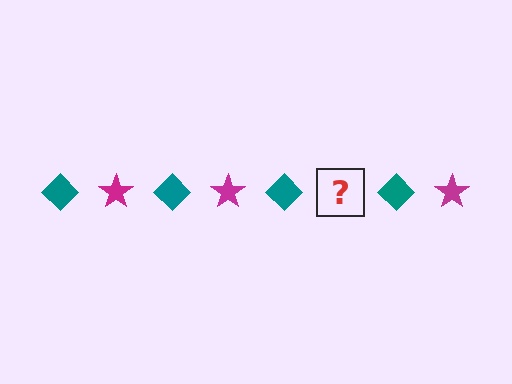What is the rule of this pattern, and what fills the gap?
The rule is that the pattern alternates between teal diamond and magenta star. The gap should be filled with a magenta star.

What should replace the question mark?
The question mark should be replaced with a magenta star.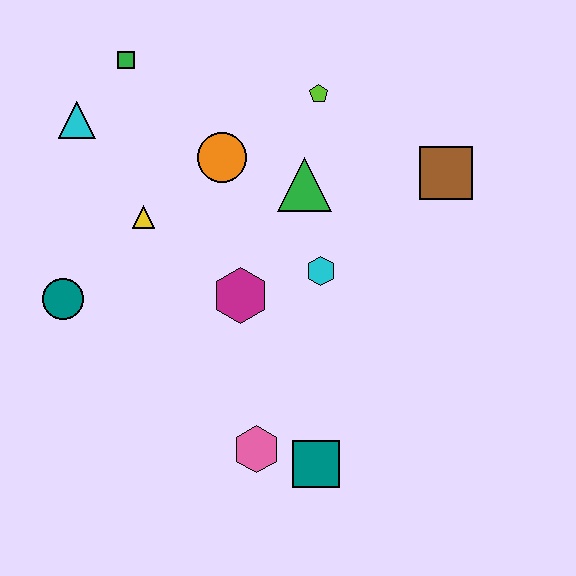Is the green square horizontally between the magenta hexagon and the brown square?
No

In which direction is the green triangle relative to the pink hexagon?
The green triangle is above the pink hexagon.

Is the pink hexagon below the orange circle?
Yes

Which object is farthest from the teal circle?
The brown square is farthest from the teal circle.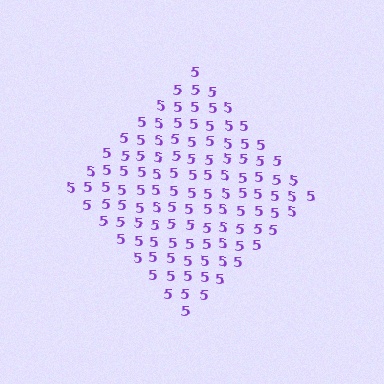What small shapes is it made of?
It is made of small digit 5's.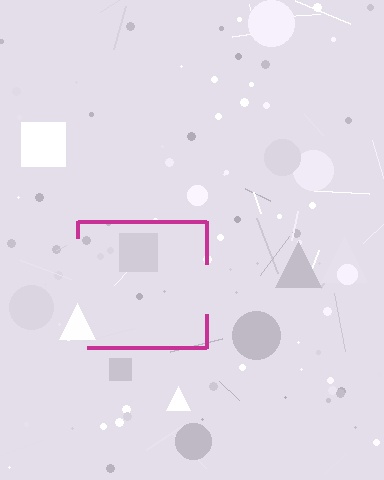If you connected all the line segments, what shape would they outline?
They would outline a square.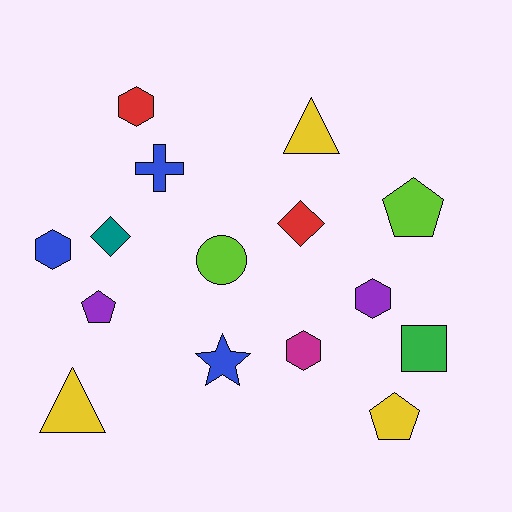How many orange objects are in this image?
There are no orange objects.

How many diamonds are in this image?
There are 2 diamonds.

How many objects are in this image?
There are 15 objects.